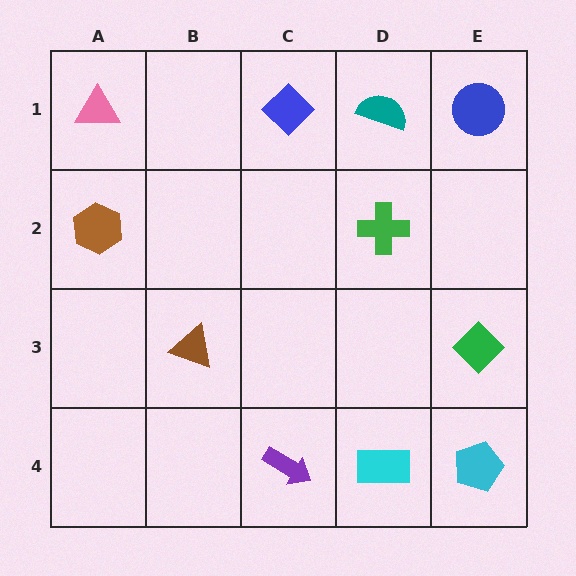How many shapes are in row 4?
3 shapes.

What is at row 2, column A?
A brown hexagon.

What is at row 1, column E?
A blue circle.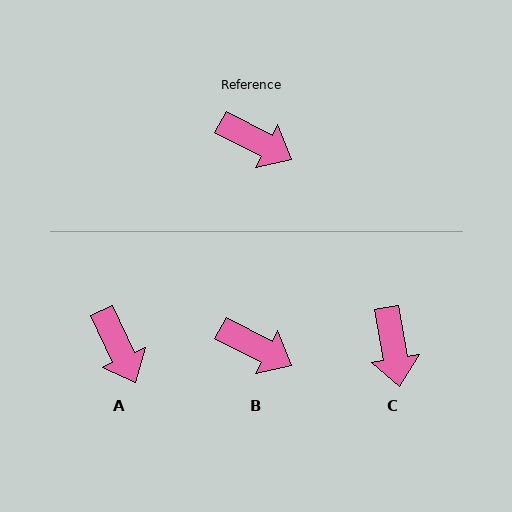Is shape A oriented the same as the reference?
No, it is off by about 37 degrees.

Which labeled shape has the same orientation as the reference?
B.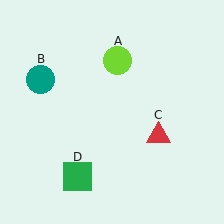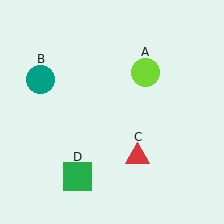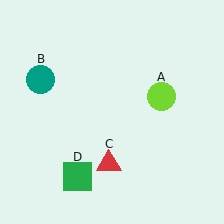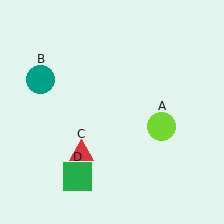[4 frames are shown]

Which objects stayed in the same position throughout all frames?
Teal circle (object B) and green square (object D) remained stationary.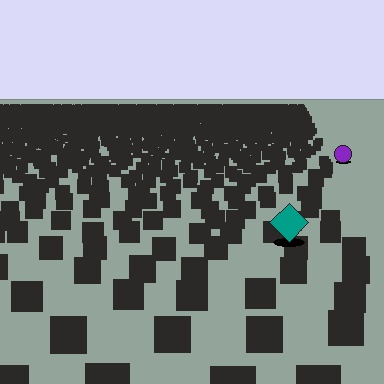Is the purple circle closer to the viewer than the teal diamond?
No. The teal diamond is closer — you can tell from the texture gradient: the ground texture is coarser near it.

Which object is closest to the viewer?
The teal diamond is closest. The texture marks near it are larger and more spread out.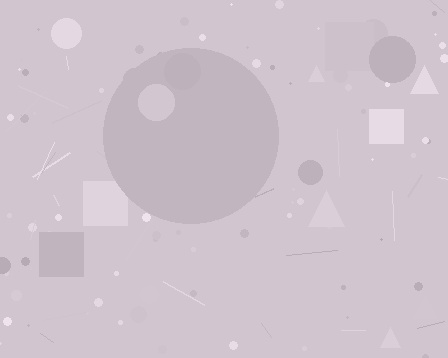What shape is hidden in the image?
A circle is hidden in the image.